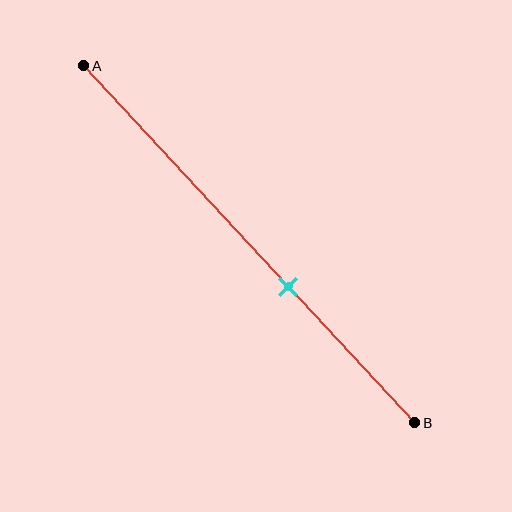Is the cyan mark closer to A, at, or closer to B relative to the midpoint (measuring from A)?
The cyan mark is closer to point B than the midpoint of segment AB.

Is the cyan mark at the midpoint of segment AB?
No, the mark is at about 60% from A, not at the 50% midpoint.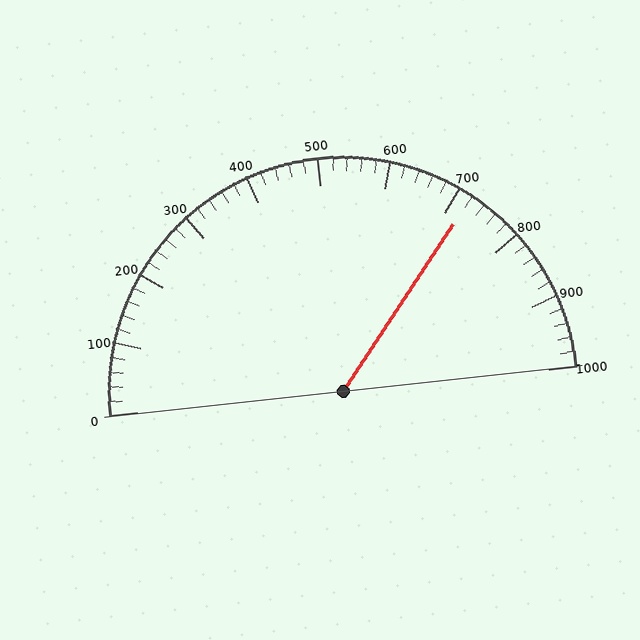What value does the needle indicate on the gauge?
The needle indicates approximately 720.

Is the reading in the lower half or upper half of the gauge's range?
The reading is in the upper half of the range (0 to 1000).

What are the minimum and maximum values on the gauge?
The gauge ranges from 0 to 1000.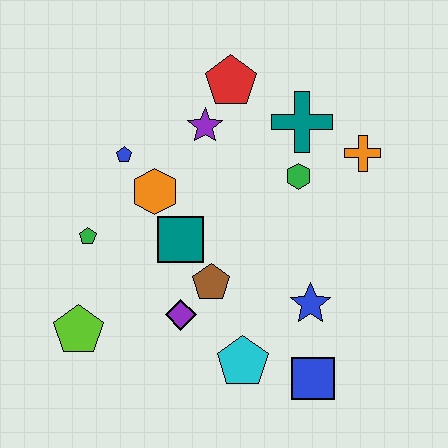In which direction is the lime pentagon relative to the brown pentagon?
The lime pentagon is to the left of the brown pentagon.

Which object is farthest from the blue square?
The red pentagon is farthest from the blue square.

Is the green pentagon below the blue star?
No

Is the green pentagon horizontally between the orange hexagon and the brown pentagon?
No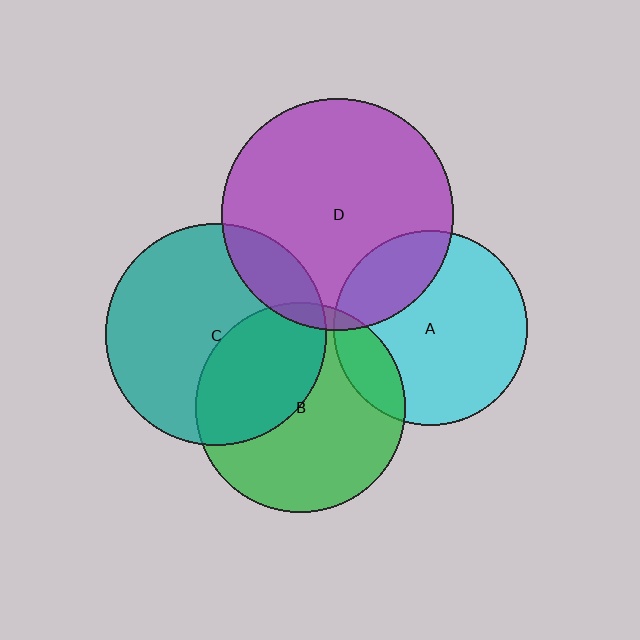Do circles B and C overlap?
Yes.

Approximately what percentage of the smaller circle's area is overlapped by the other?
Approximately 40%.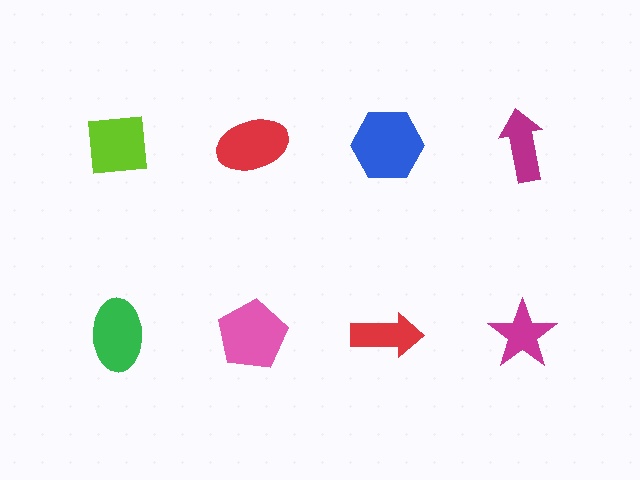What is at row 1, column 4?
A magenta arrow.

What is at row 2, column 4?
A magenta star.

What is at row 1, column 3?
A blue hexagon.